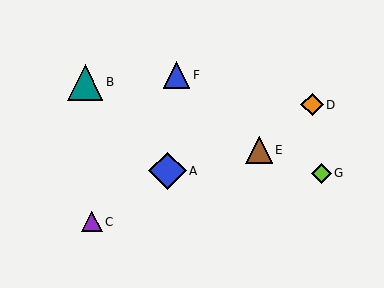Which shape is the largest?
The blue diamond (labeled A) is the largest.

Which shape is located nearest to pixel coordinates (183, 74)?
The blue triangle (labeled F) at (177, 75) is nearest to that location.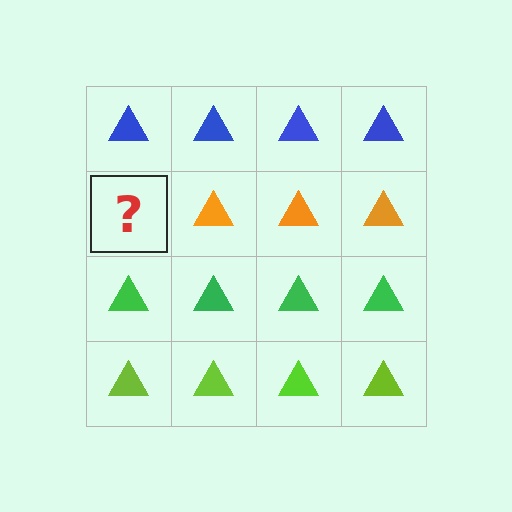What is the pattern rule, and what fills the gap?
The rule is that each row has a consistent color. The gap should be filled with an orange triangle.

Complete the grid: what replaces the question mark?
The question mark should be replaced with an orange triangle.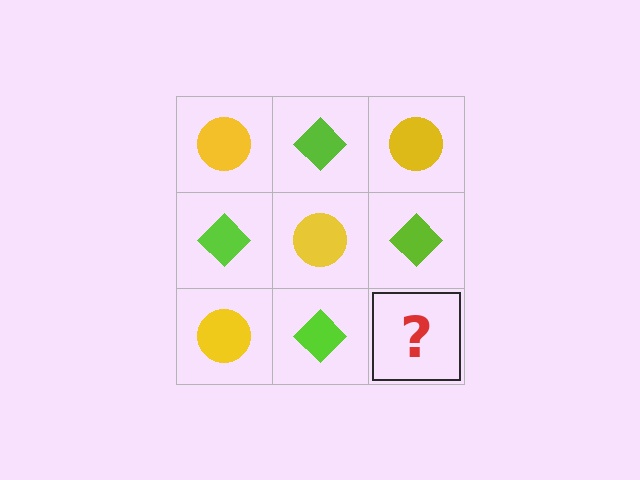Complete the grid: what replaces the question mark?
The question mark should be replaced with a yellow circle.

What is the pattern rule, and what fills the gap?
The rule is that it alternates yellow circle and lime diamond in a checkerboard pattern. The gap should be filled with a yellow circle.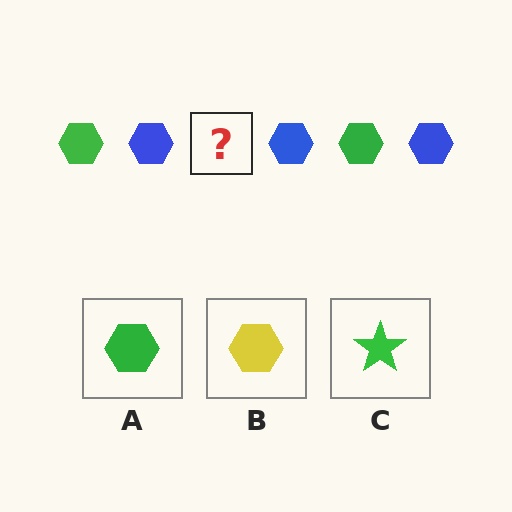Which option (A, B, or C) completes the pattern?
A.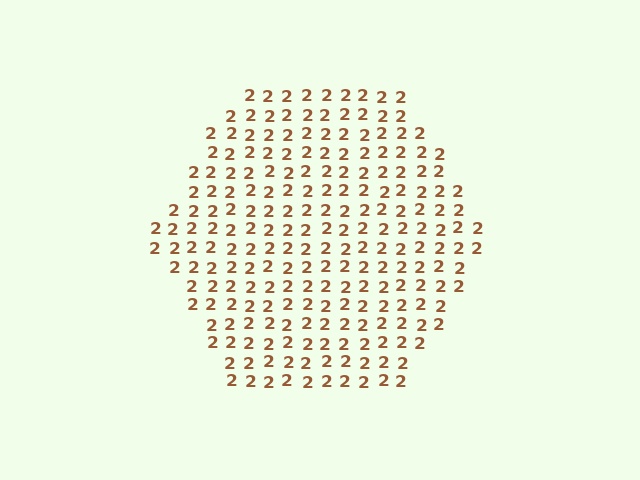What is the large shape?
The large shape is a hexagon.